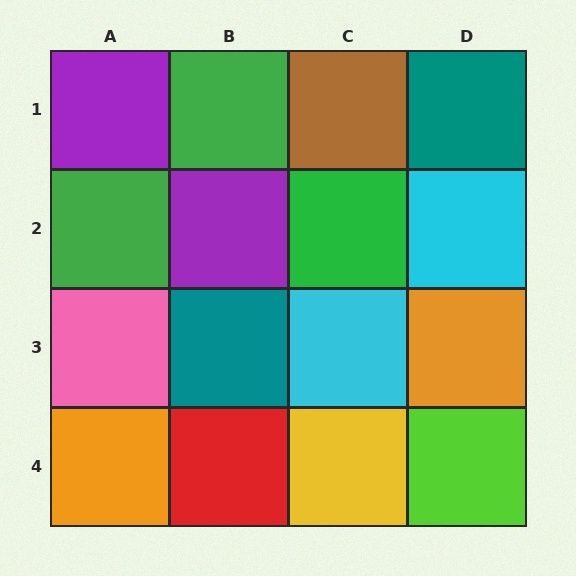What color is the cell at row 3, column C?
Cyan.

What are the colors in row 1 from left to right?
Purple, green, brown, teal.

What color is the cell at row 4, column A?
Orange.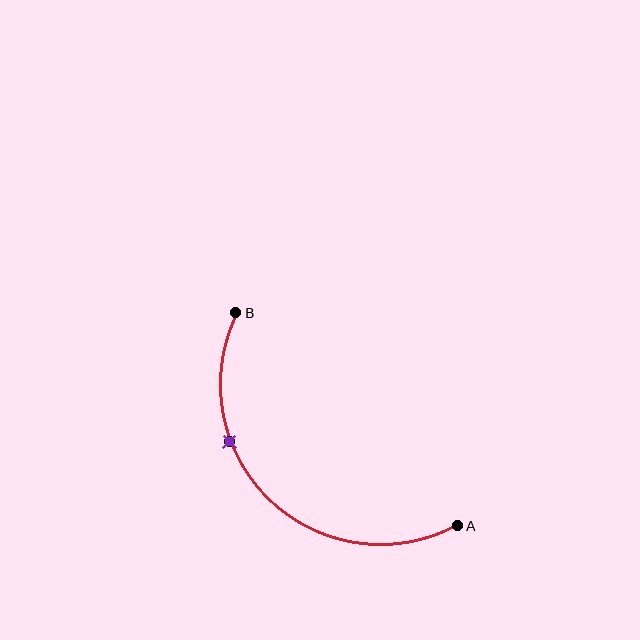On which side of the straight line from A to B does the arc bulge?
The arc bulges below and to the left of the straight line connecting A and B.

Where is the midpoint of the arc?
The arc midpoint is the point on the curve farthest from the straight line joining A and B. It sits below and to the left of that line.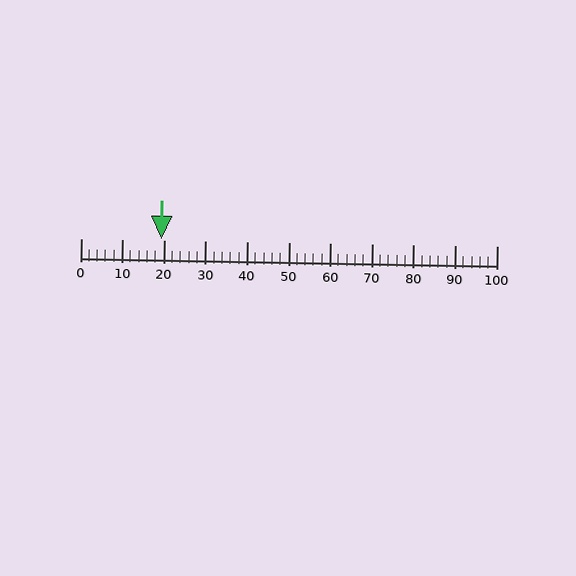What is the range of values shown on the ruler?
The ruler shows values from 0 to 100.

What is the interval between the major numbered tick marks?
The major tick marks are spaced 10 units apart.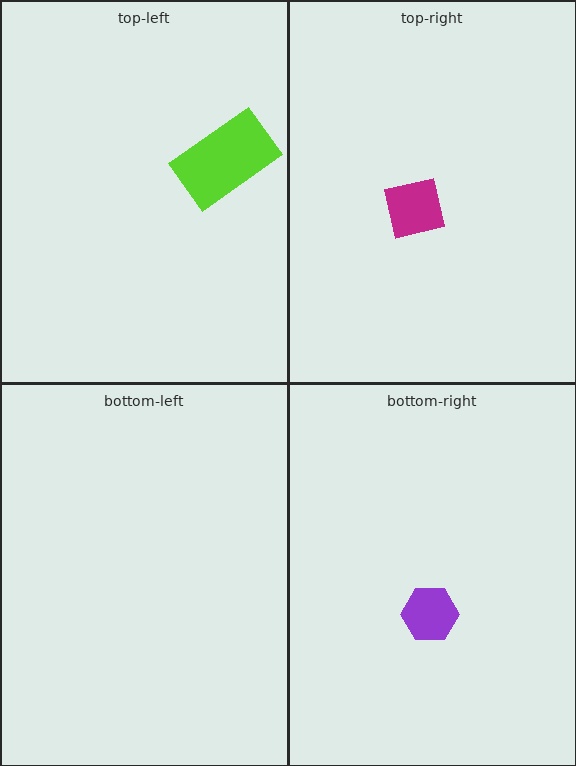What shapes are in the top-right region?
The magenta square.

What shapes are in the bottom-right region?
The purple hexagon.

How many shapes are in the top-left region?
1.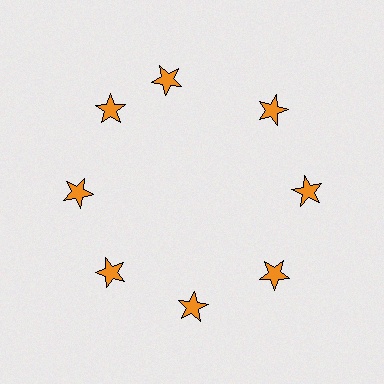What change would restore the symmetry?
The symmetry would be restored by rotating it back into even spacing with its neighbors so that all 8 stars sit at equal angles and equal distance from the center.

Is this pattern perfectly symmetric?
No. The 8 orange stars are arranged in a ring, but one element near the 12 o'clock position is rotated out of alignment along the ring, breaking the 8-fold rotational symmetry.